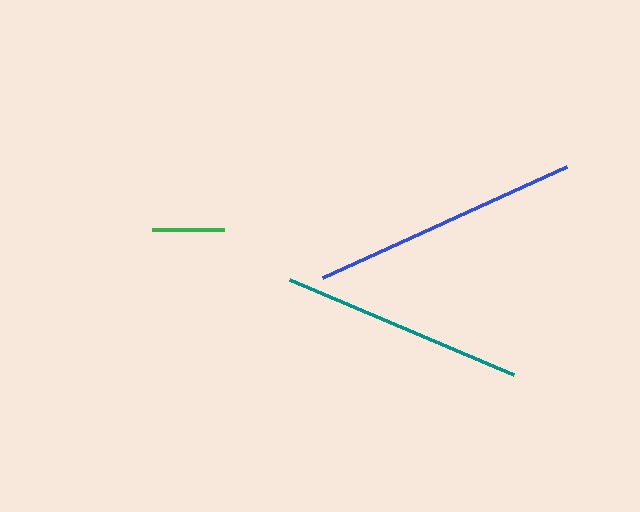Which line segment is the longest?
The blue line is the longest at approximately 268 pixels.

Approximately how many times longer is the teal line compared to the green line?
The teal line is approximately 3.4 times the length of the green line.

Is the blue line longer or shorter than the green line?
The blue line is longer than the green line.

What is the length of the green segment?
The green segment is approximately 72 pixels long.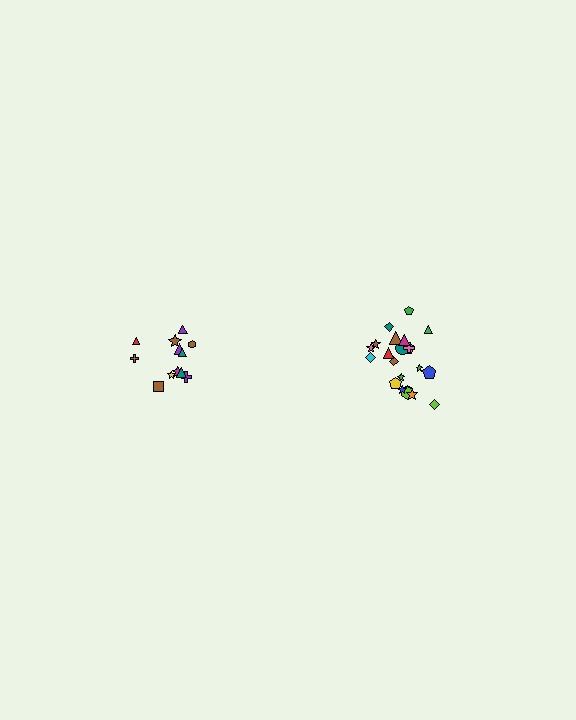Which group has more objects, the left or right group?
The right group.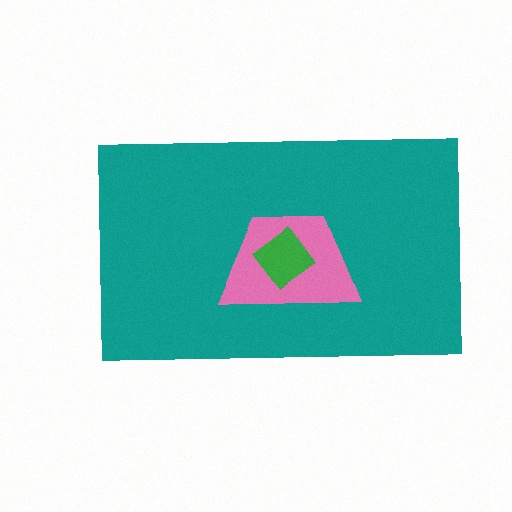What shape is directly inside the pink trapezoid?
The green diamond.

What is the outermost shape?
The teal rectangle.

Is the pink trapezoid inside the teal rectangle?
Yes.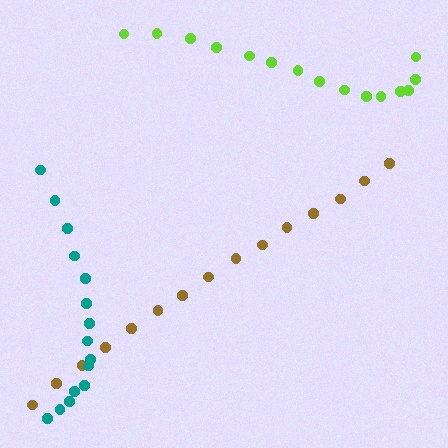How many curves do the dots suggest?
There are 3 distinct paths.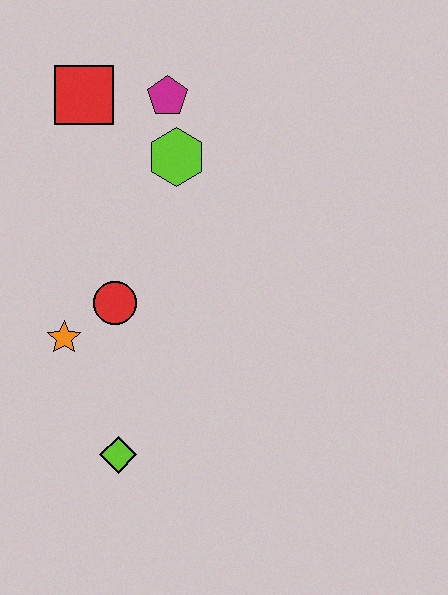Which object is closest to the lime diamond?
The orange star is closest to the lime diamond.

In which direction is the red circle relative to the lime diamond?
The red circle is above the lime diamond.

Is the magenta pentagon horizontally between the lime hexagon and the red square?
Yes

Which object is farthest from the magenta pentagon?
The lime diamond is farthest from the magenta pentagon.